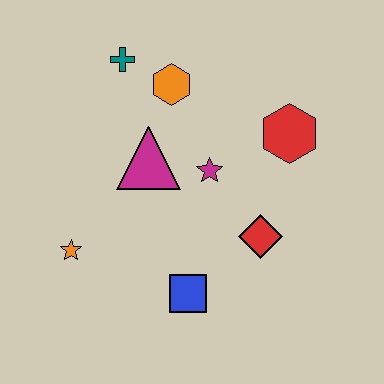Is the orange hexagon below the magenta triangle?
No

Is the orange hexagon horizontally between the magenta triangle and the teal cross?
No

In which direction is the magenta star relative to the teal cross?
The magenta star is below the teal cross.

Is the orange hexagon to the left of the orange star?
No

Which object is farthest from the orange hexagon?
The blue square is farthest from the orange hexagon.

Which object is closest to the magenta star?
The magenta triangle is closest to the magenta star.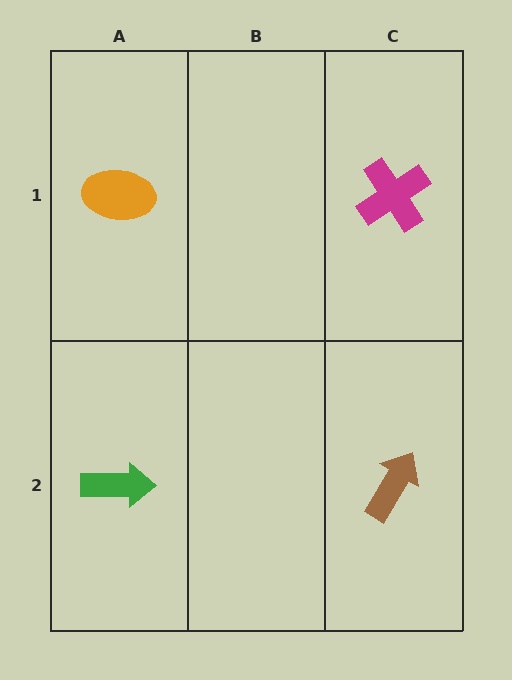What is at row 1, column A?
An orange ellipse.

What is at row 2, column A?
A green arrow.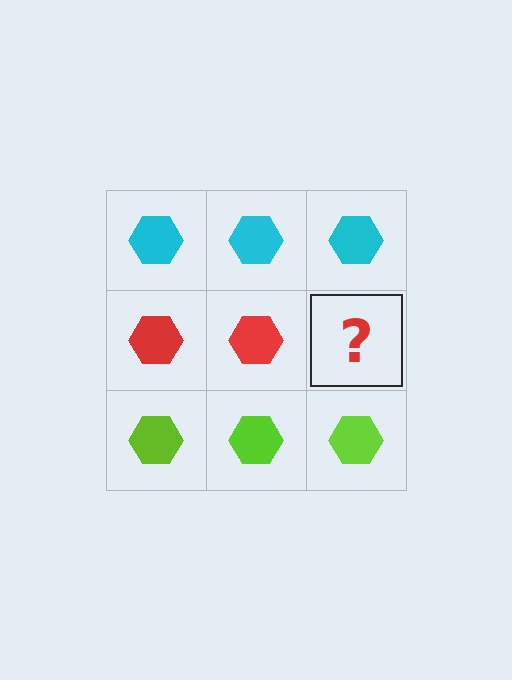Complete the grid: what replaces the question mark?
The question mark should be replaced with a red hexagon.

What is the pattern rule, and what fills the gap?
The rule is that each row has a consistent color. The gap should be filled with a red hexagon.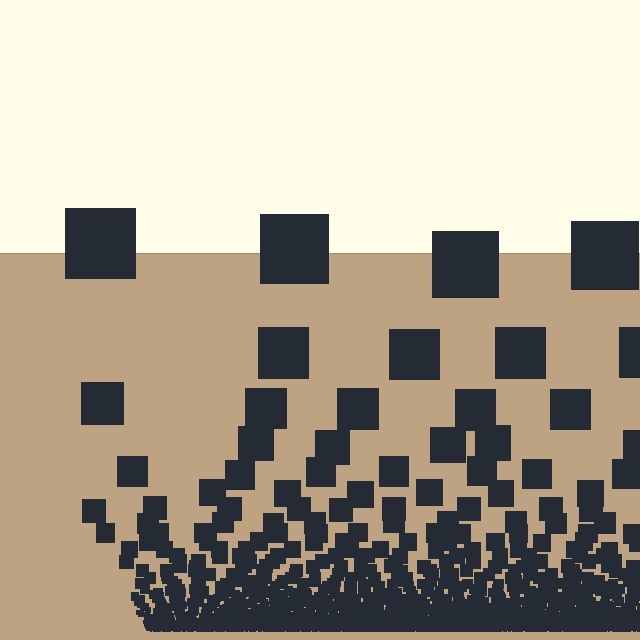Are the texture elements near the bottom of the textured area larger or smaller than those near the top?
Smaller. The gradient is inverted — elements near the bottom are smaller and denser.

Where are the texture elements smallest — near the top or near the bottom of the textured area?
Near the bottom.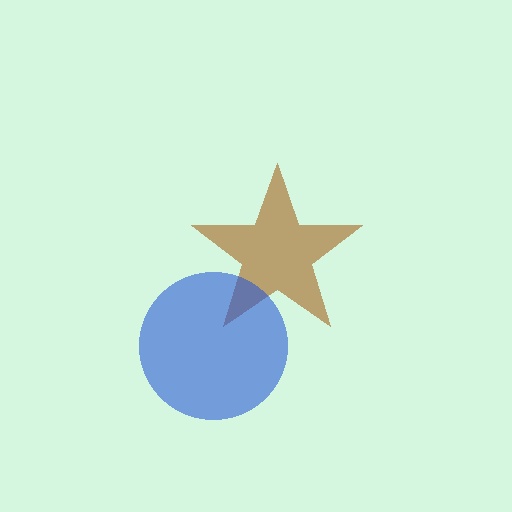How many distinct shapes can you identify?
There are 2 distinct shapes: a brown star, a blue circle.